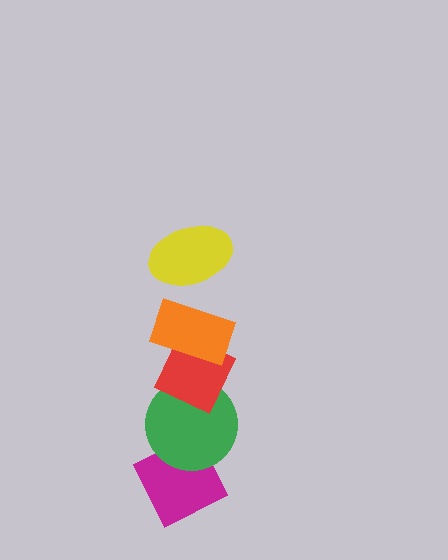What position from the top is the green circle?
The green circle is 4th from the top.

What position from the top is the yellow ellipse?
The yellow ellipse is 1st from the top.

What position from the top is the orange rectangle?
The orange rectangle is 2nd from the top.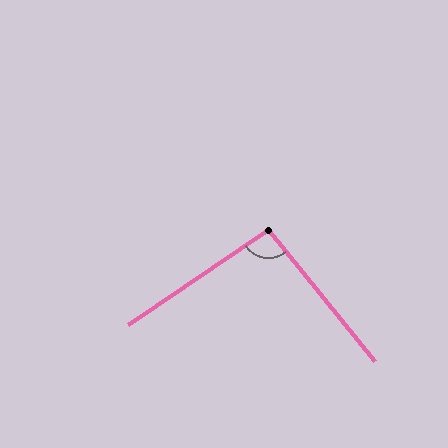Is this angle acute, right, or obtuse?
It is approximately a right angle.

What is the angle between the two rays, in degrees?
Approximately 95 degrees.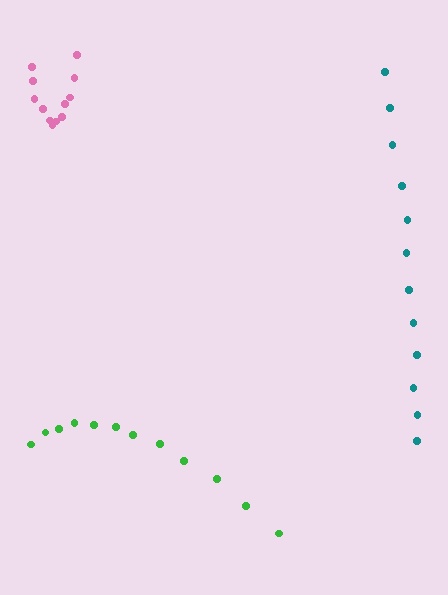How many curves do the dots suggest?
There are 3 distinct paths.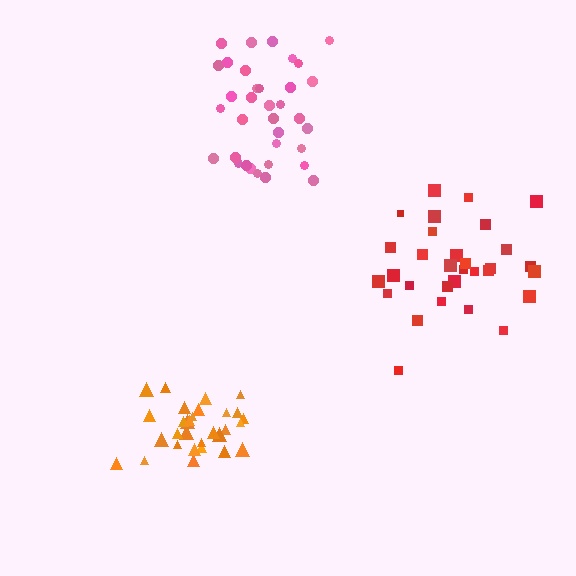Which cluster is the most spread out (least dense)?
Pink.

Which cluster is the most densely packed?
Orange.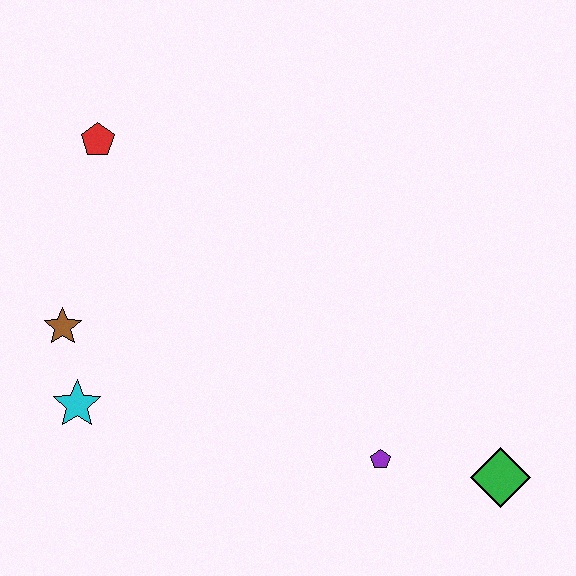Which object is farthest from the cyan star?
The green diamond is farthest from the cyan star.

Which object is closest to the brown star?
The cyan star is closest to the brown star.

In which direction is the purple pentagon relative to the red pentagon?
The purple pentagon is below the red pentagon.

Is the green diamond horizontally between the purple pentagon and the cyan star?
No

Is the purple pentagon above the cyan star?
No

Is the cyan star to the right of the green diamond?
No